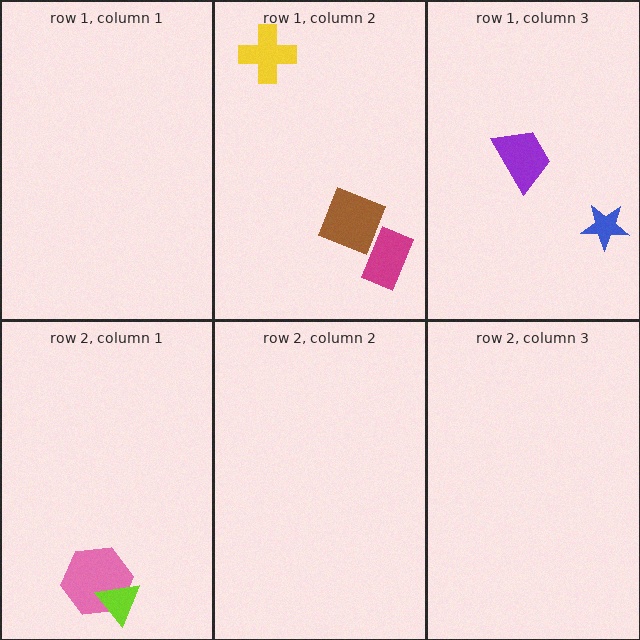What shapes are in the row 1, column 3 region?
The blue star, the purple trapezoid.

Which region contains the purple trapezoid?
The row 1, column 3 region.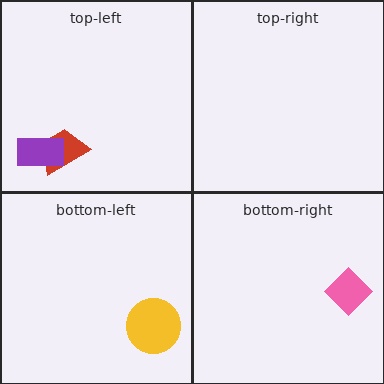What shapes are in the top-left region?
The red trapezoid, the purple rectangle.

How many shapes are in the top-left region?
2.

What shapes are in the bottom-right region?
The pink diamond.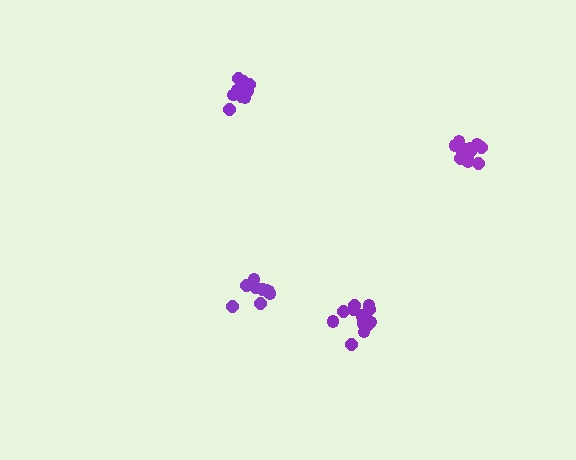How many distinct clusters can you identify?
There are 4 distinct clusters.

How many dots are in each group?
Group 1: 14 dots, Group 2: 9 dots, Group 3: 11 dots, Group 4: 12 dots (46 total).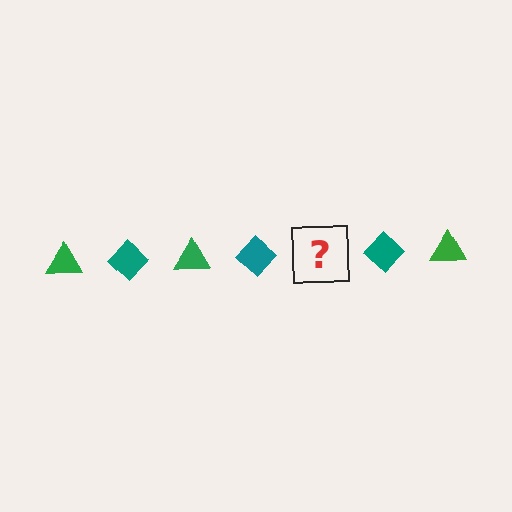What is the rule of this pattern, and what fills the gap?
The rule is that the pattern alternates between green triangle and teal diamond. The gap should be filled with a green triangle.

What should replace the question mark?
The question mark should be replaced with a green triangle.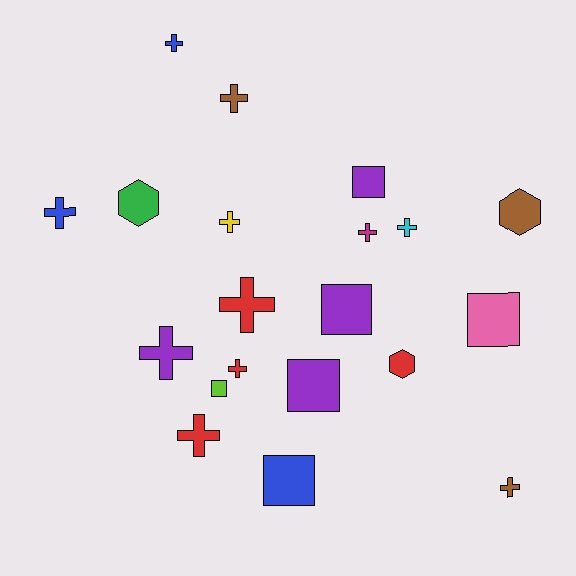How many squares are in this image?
There are 6 squares.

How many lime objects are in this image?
There is 1 lime object.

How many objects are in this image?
There are 20 objects.